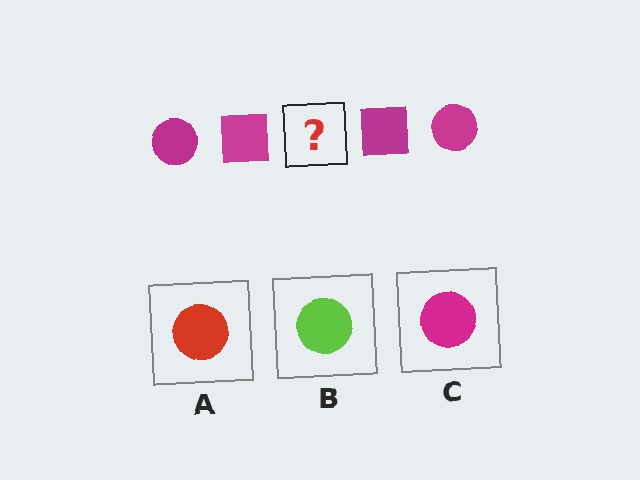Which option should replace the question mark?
Option C.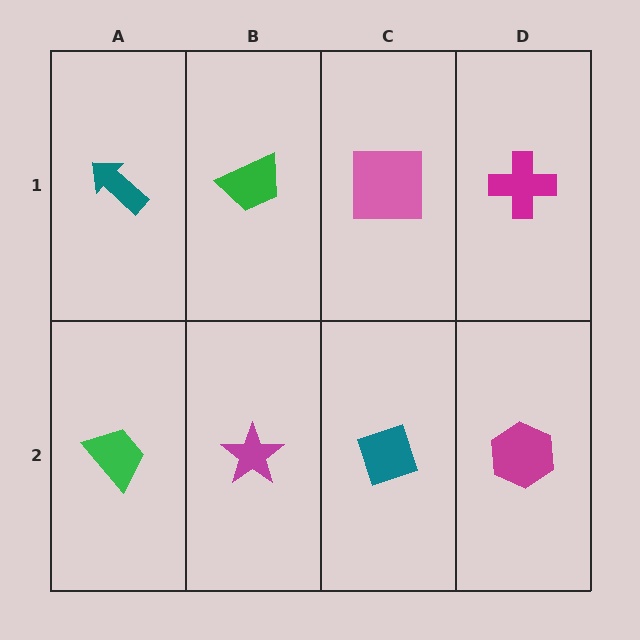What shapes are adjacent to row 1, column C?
A teal diamond (row 2, column C), a green trapezoid (row 1, column B), a magenta cross (row 1, column D).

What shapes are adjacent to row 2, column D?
A magenta cross (row 1, column D), a teal diamond (row 2, column C).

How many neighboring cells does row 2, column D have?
2.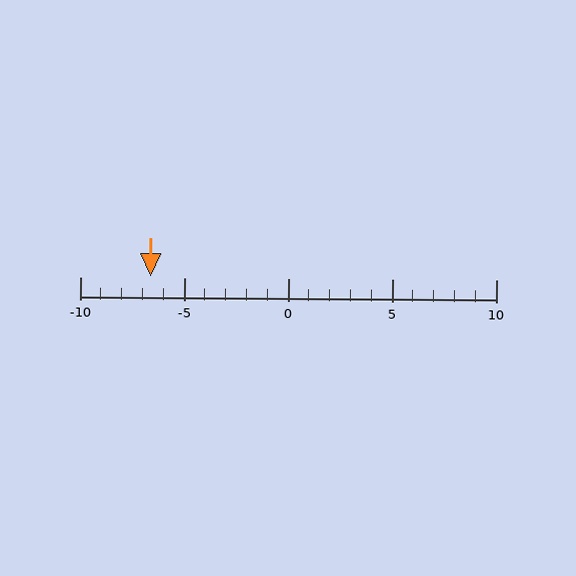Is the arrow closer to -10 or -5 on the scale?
The arrow is closer to -5.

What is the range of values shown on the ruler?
The ruler shows values from -10 to 10.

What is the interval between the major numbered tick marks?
The major tick marks are spaced 5 units apart.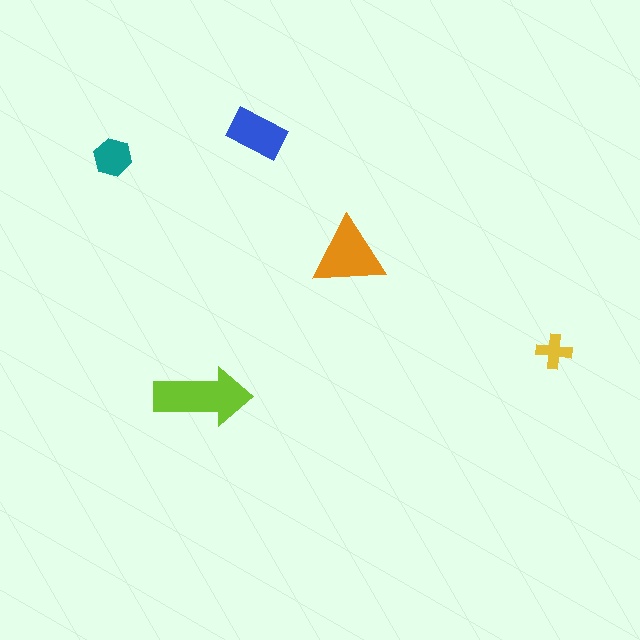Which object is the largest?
The lime arrow.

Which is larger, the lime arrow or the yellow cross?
The lime arrow.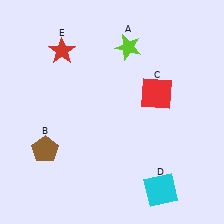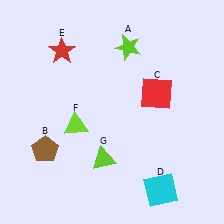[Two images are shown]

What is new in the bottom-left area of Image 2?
A lime triangle (F) was added in the bottom-left area of Image 2.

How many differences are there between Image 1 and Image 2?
There are 2 differences between the two images.